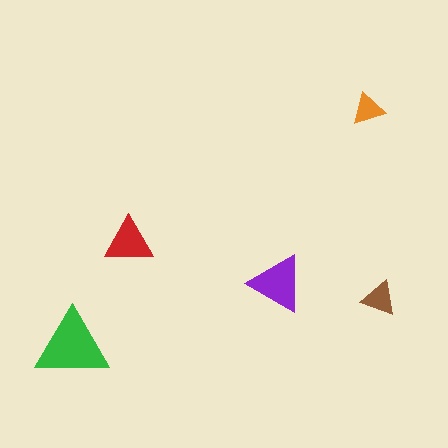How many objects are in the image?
There are 5 objects in the image.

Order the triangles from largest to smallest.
the green one, the purple one, the red one, the brown one, the orange one.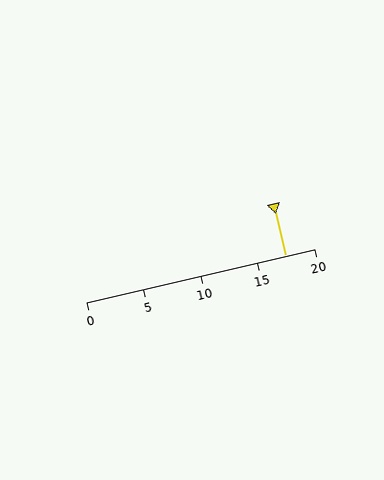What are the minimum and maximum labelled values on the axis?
The axis runs from 0 to 20.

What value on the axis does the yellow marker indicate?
The marker indicates approximately 17.5.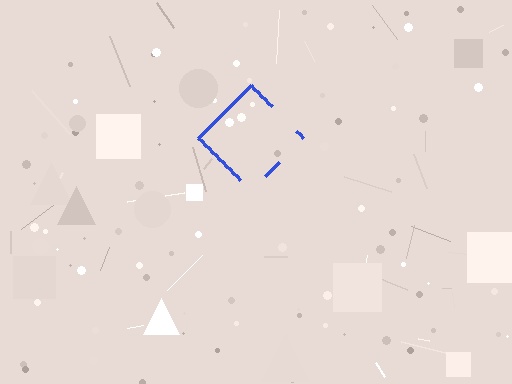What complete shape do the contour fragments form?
The contour fragments form a diamond.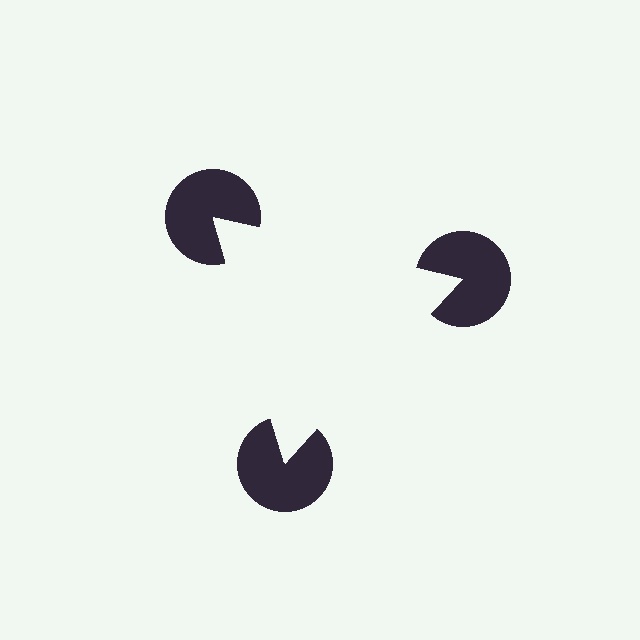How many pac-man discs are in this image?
There are 3 — one at each vertex of the illusory triangle.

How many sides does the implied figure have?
3 sides.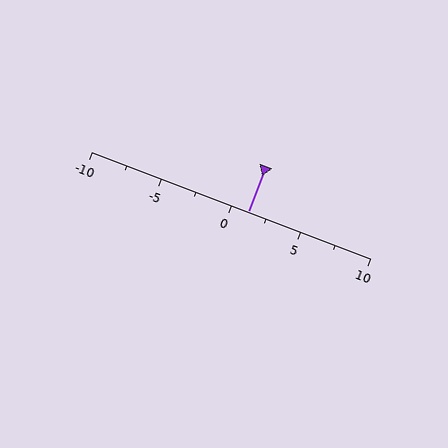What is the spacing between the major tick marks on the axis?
The major ticks are spaced 5 apart.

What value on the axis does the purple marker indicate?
The marker indicates approximately 1.2.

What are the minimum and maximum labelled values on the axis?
The axis runs from -10 to 10.